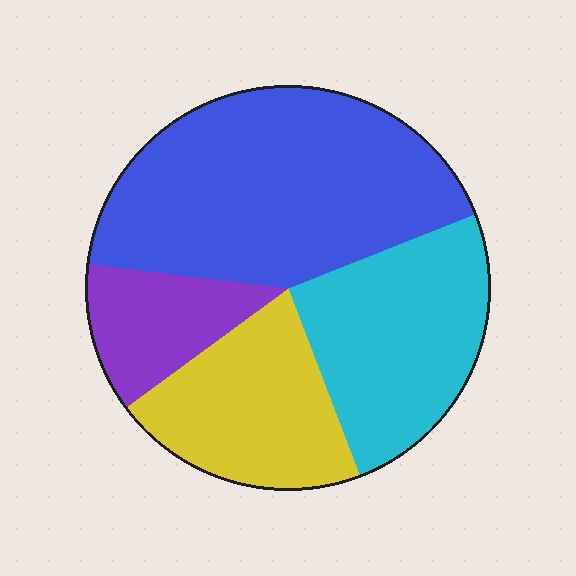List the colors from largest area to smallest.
From largest to smallest: blue, cyan, yellow, purple.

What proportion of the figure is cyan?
Cyan takes up about one quarter (1/4) of the figure.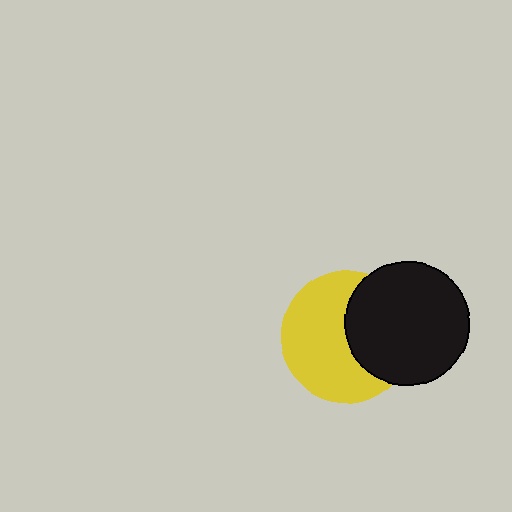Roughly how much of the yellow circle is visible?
About half of it is visible (roughly 61%).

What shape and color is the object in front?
The object in front is a black circle.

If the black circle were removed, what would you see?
You would see the complete yellow circle.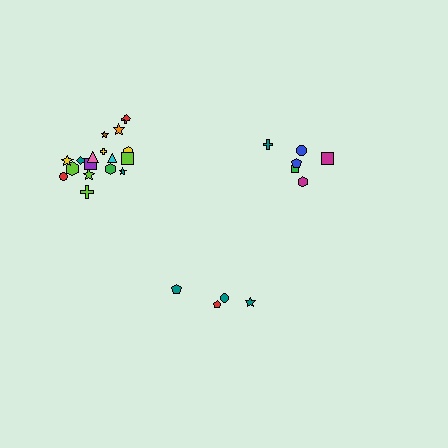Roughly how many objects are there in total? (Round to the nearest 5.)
Roughly 30 objects in total.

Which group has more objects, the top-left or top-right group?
The top-left group.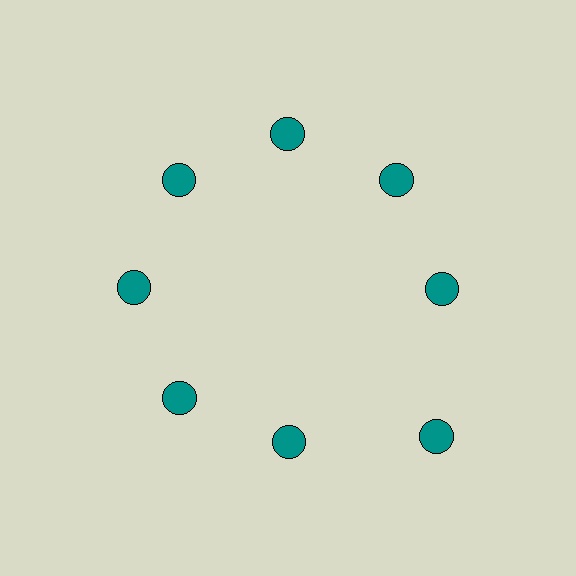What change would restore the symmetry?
The symmetry would be restored by moving it inward, back onto the ring so that all 8 circles sit at equal angles and equal distance from the center.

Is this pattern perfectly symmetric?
No. The 8 teal circles are arranged in a ring, but one element near the 4 o'clock position is pushed outward from the center, breaking the 8-fold rotational symmetry.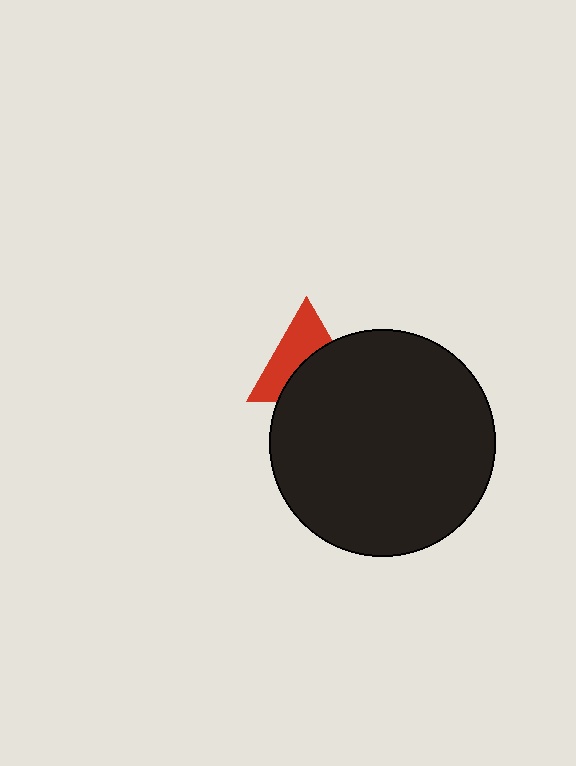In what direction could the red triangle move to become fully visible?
The red triangle could move up. That would shift it out from behind the black circle entirely.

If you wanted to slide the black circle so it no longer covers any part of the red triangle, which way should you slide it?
Slide it down — that is the most direct way to separate the two shapes.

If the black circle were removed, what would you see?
You would see the complete red triangle.